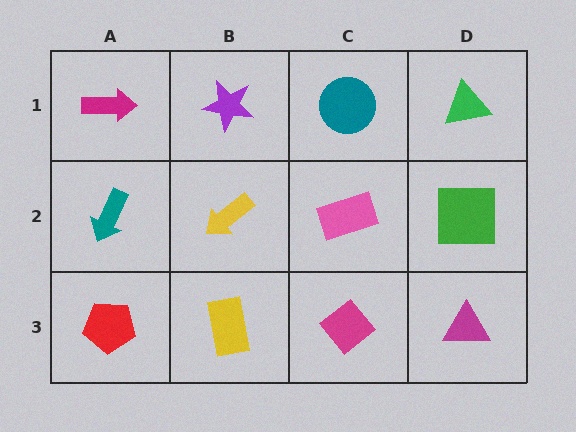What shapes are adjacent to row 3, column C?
A pink rectangle (row 2, column C), a yellow rectangle (row 3, column B), a magenta triangle (row 3, column D).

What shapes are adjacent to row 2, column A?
A magenta arrow (row 1, column A), a red pentagon (row 3, column A), a yellow arrow (row 2, column B).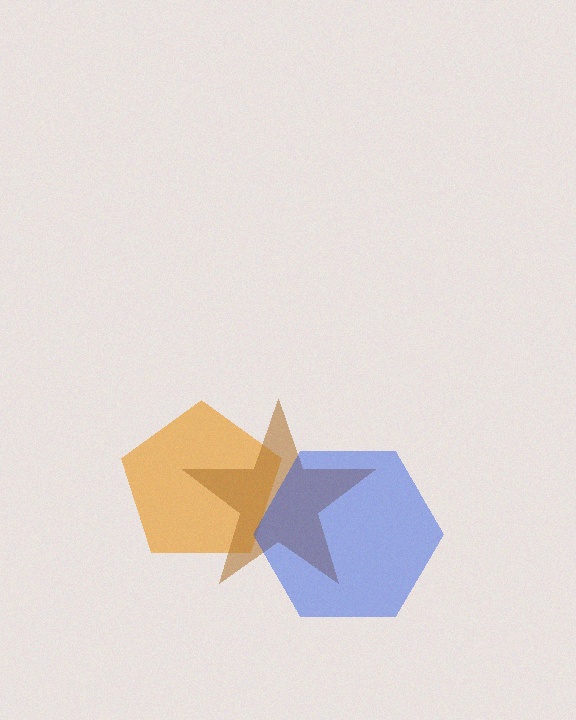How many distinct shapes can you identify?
There are 3 distinct shapes: an orange pentagon, a brown star, a blue hexagon.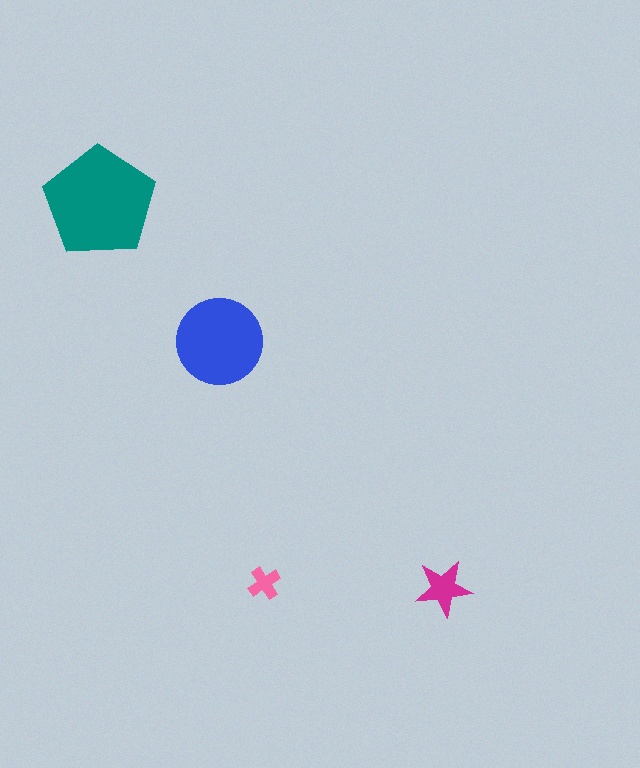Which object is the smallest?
The pink cross.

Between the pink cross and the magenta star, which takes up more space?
The magenta star.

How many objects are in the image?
There are 4 objects in the image.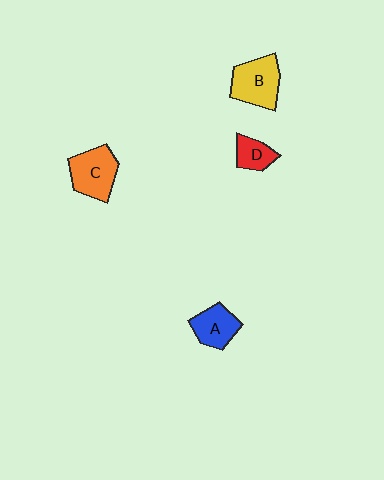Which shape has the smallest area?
Shape D (red).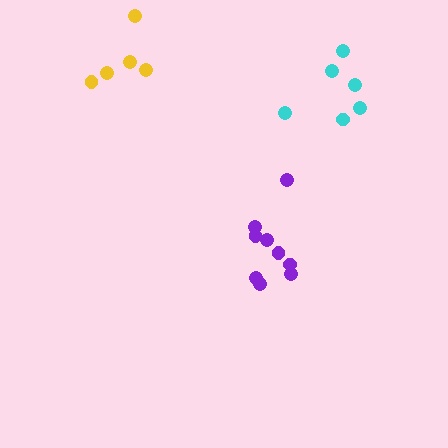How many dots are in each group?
Group 1: 6 dots, Group 2: 9 dots, Group 3: 5 dots (20 total).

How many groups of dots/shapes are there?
There are 3 groups.